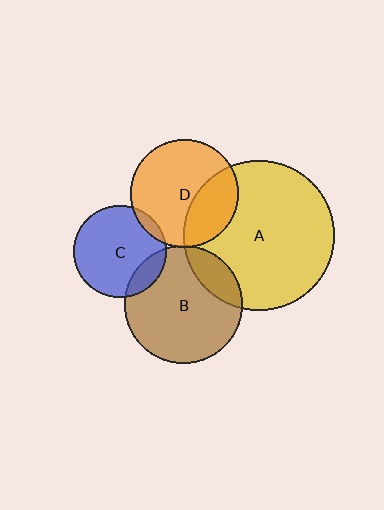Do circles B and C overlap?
Yes.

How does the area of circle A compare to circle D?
Approximately 1.9 times.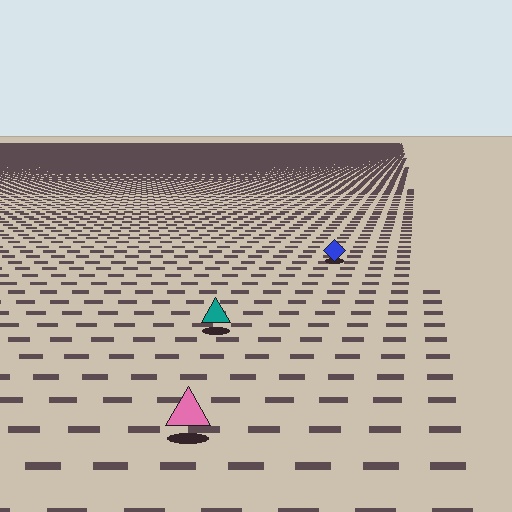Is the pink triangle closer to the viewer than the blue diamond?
Yes. The pink triangle is closer — you can tell from the texture gradient: the ground texture is coarser near it.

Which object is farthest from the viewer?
The blue diamond is farthest from the viewer. It appears smaller and the ground texture around it is denser.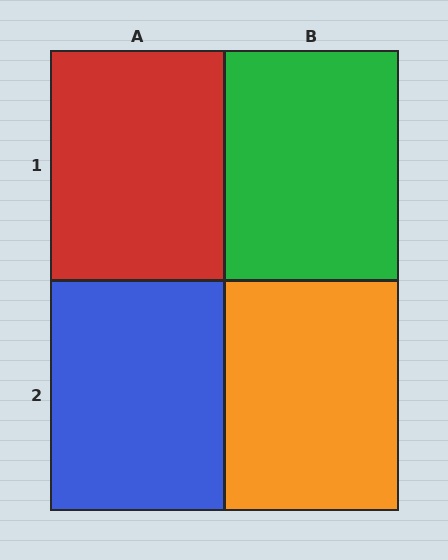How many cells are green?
1 cell is green.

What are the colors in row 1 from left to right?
Red, green.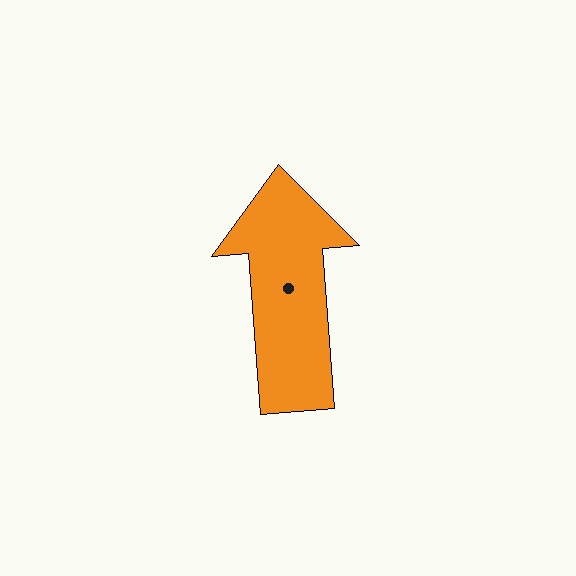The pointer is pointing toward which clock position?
Roughly 12 o'clock.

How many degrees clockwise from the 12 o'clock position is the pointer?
Approximately 356 degrees.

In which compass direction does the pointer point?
North.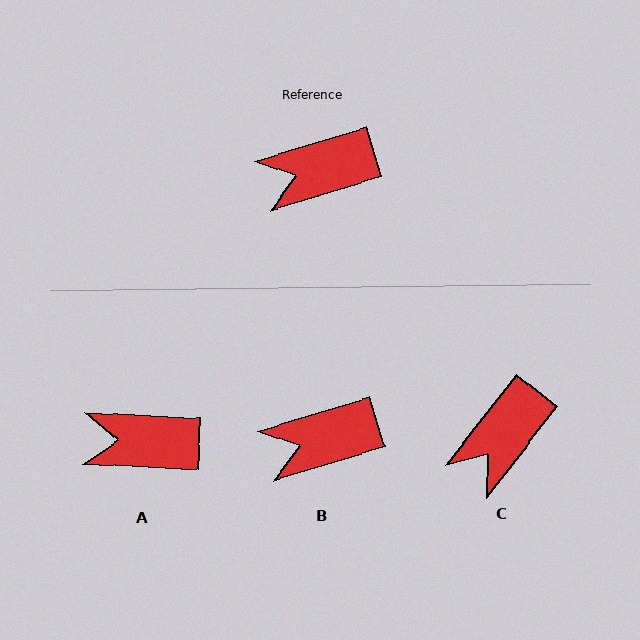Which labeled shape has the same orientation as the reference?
B.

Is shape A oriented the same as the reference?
No, it is off by about 20 degrees.